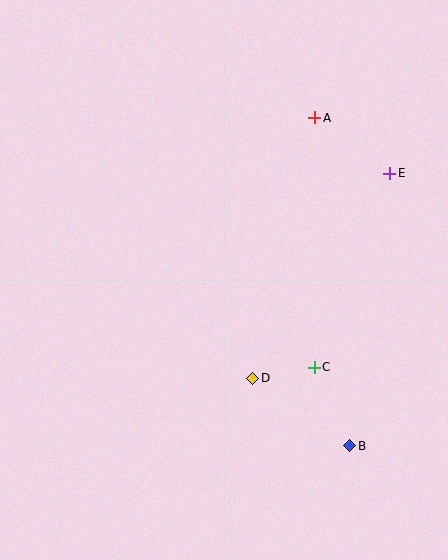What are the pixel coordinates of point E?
Point E is at (390, 173).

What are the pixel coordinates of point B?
Point B is at (350, 446).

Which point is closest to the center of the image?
Point D at (253, 378) is closest to the center.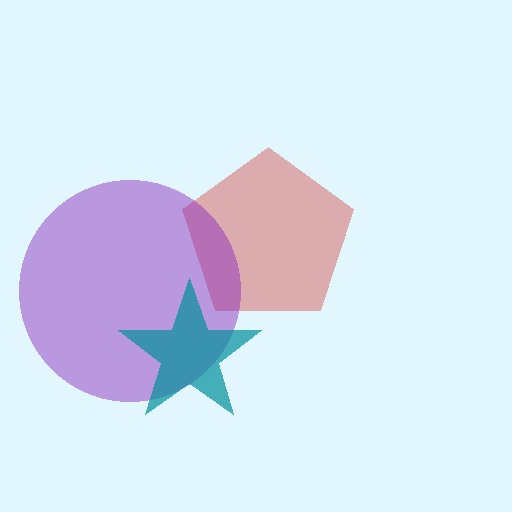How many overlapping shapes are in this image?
There are 3 overlapping shapes in the image.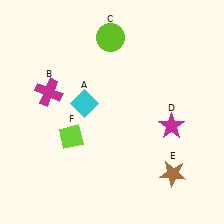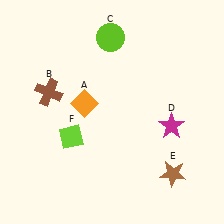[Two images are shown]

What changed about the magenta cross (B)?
In Image 1, B is magenta. In Image 2, it changed to brown.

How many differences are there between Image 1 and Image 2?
There are 2 differences between the two images.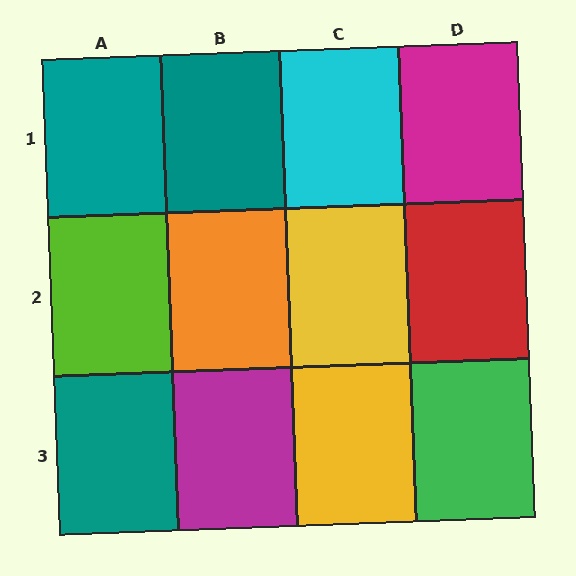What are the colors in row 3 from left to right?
Teal, magenta, yellow, green.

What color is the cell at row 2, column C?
Yellow.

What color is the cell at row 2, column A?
Lime.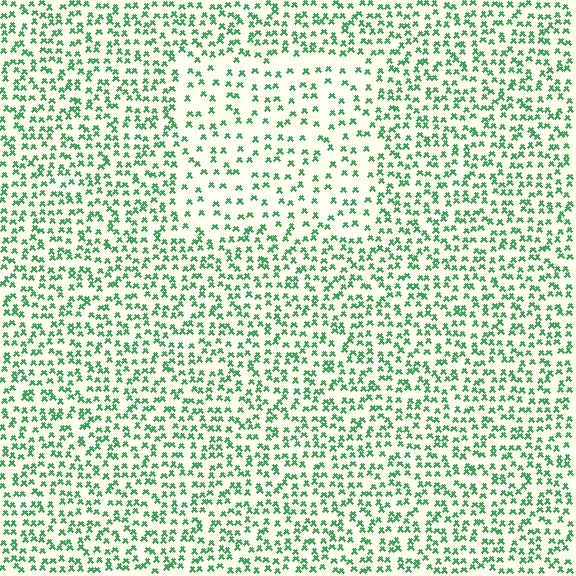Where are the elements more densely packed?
The elements are more densely packed outside the rectangle boundary.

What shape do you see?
I see a rectangle.